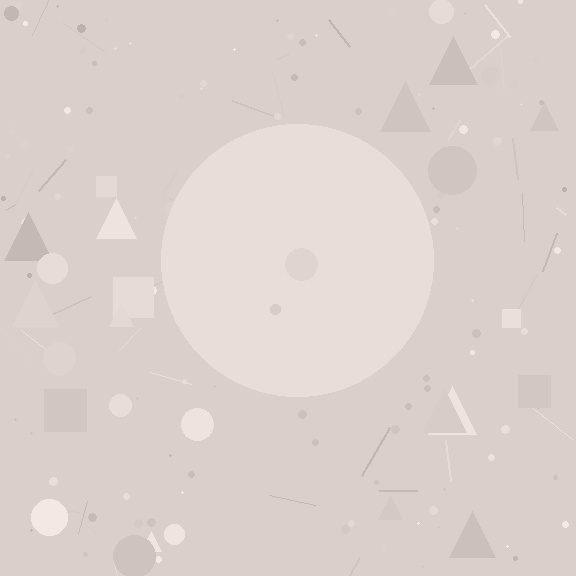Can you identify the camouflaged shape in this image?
The camouflaged shape is a circle.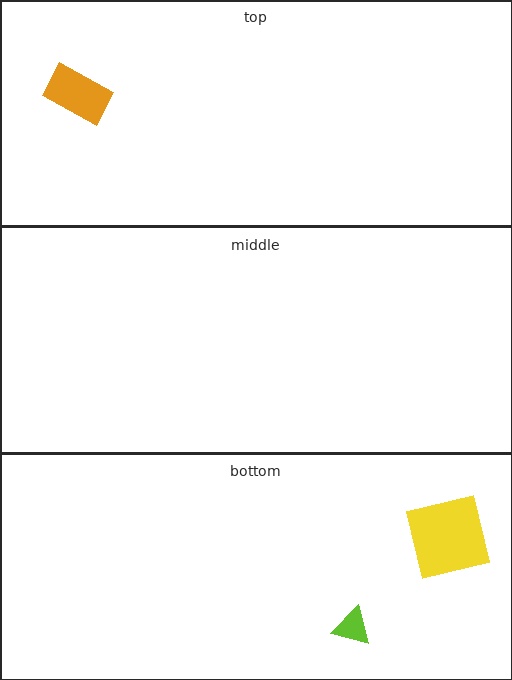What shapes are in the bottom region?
The yellow square, the lime triangle.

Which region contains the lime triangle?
The bottom region.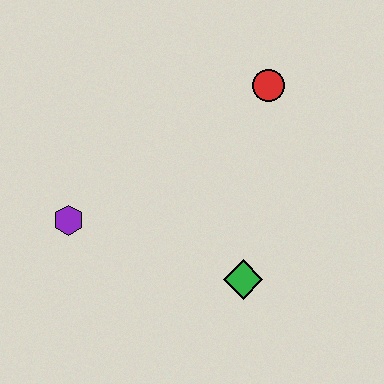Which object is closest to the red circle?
The green diamond is closest to the red circle.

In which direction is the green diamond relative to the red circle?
The green diamond is below the red circle.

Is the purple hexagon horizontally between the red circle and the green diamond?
No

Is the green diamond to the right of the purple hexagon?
Yes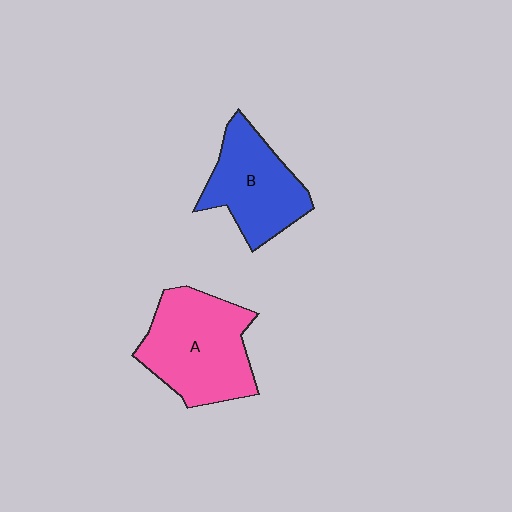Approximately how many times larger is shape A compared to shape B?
Approximately 1.3 times.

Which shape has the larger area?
Shape A (pink).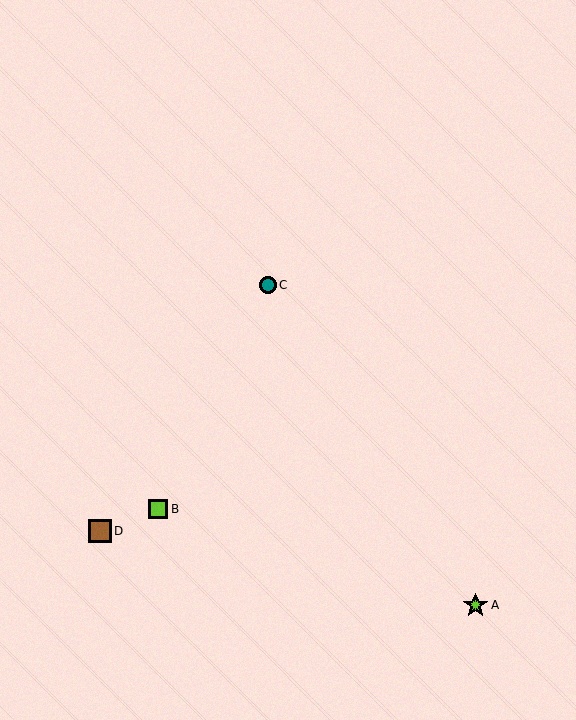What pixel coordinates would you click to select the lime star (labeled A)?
Click at (476, 605) to select the lime star A.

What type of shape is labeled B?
Shape B is a lime square.